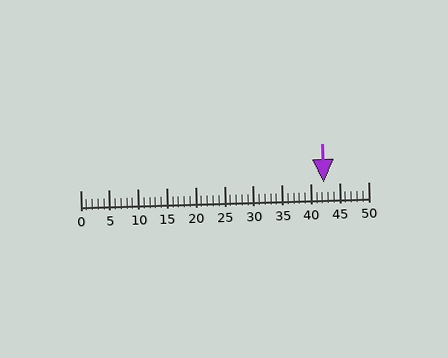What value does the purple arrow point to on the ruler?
The purple arrow points to approximately 42.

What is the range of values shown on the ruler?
The ruler shows values from 0 to 50.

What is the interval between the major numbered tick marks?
The major tick marks are spaced 5 units apart.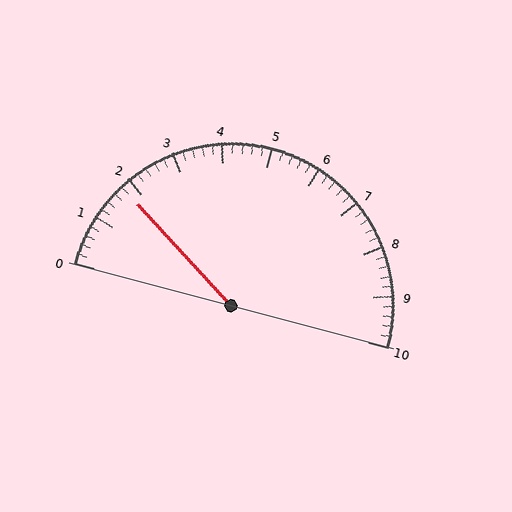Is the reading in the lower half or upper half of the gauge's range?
The reading is in the lower half of the range (0 to 10).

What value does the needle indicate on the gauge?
The needle indicates approximately 1.8.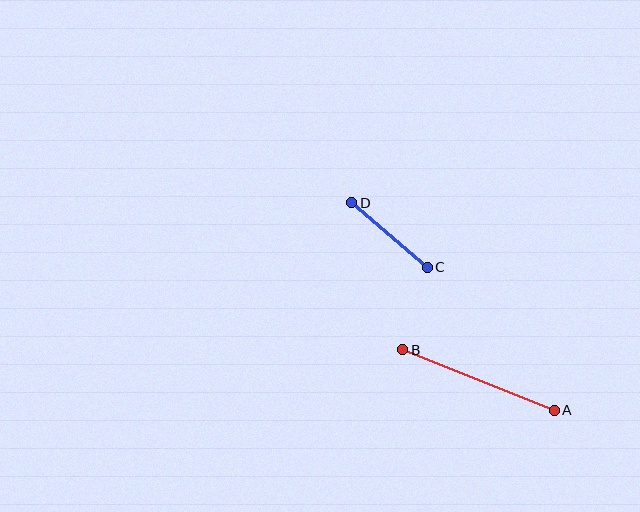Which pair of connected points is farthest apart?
Points A and B are farthest apart.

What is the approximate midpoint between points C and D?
The midpoint is at approximately (390, 235) pixels.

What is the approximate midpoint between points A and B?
The midpoint is at approximately (479, 380) pixels.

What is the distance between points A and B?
The distance is approximately 163 pixels.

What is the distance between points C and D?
The distance is approximately 99 pixels.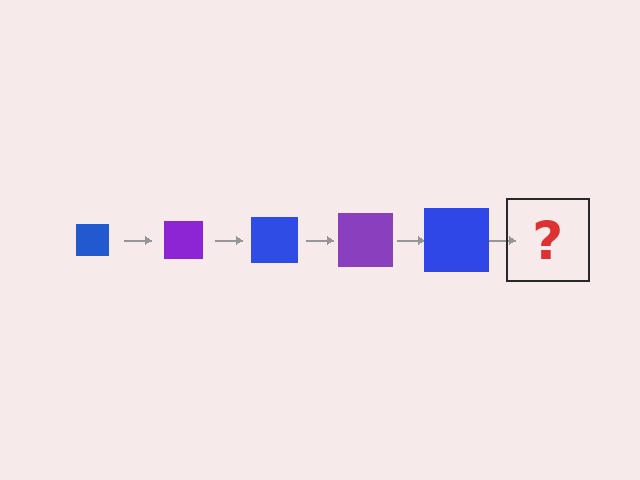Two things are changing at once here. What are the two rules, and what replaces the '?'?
The two rules are that the square grows larger each step and the color cycles through blue and purple. The '?' should be a purple square, larger than the previous one.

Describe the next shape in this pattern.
It should be a purple square, larger than the previous one.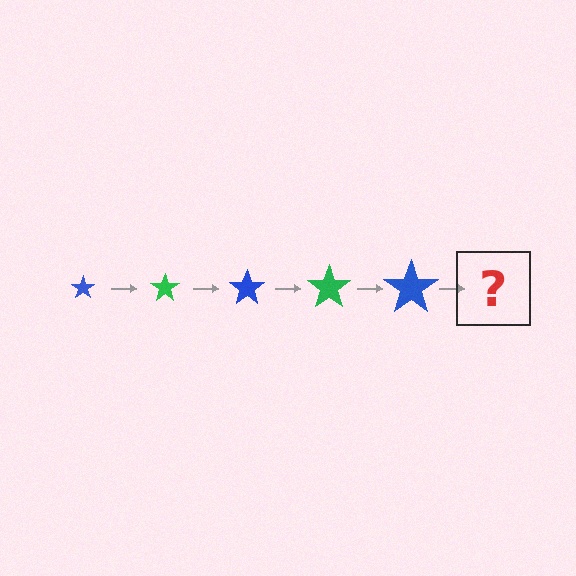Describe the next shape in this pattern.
It should be a green star, larger than the previous one.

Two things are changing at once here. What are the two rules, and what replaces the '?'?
The two rules are that the star grows larger each step and the color cycles through blue and green. The '?' should be a green star, larger than the previous one.